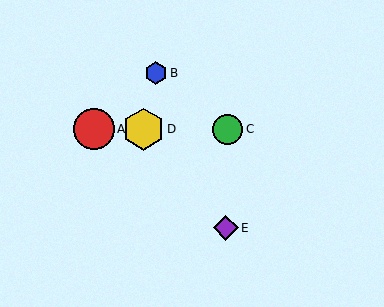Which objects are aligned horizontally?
Objects A, C, D are aligned horizontally.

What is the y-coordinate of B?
Object B is at y≈73.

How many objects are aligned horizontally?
3 objects (A, C, D) are aligned horizontally.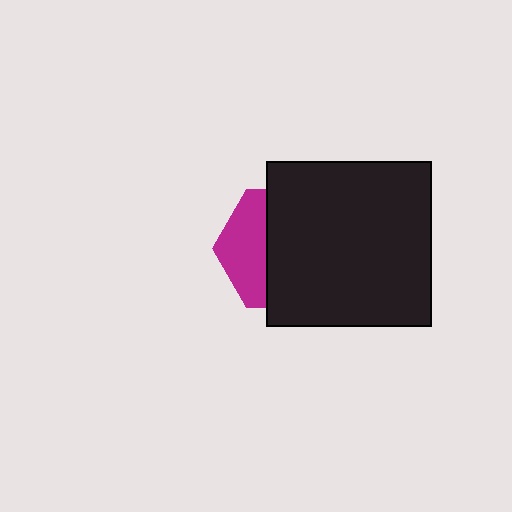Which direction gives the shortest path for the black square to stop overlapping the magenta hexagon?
Moving right gives the shortest separation.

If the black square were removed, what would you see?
You would see the complete magenta hexagon.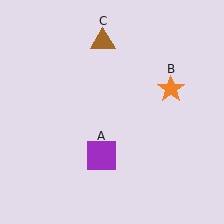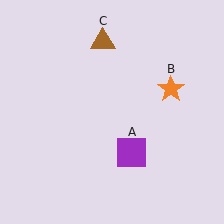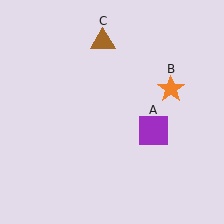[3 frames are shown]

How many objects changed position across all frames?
1 object changed position: purple square (object A).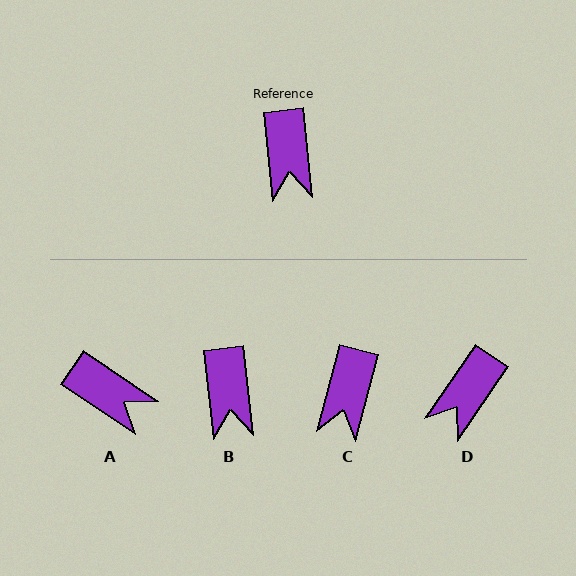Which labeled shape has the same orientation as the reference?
B.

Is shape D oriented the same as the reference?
No, it is off by about 40 degrees.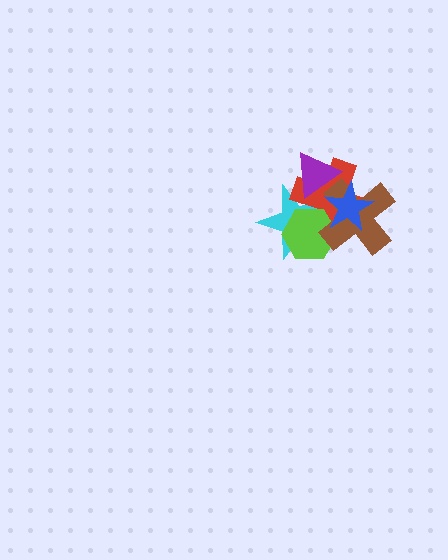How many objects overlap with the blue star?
5 objects overlap with the blue star.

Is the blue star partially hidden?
No, no other shape covers it.